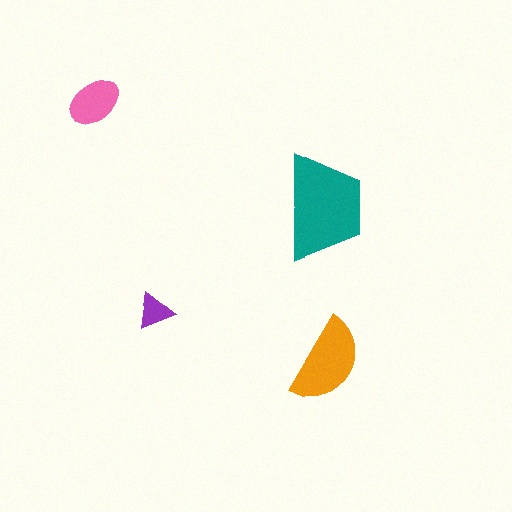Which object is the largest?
The teal trapezoid.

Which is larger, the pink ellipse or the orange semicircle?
The orange semicircle.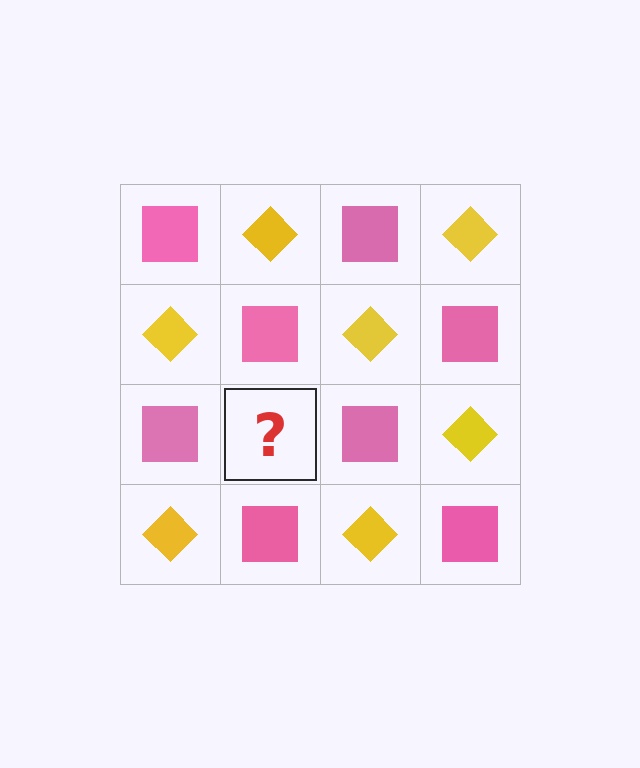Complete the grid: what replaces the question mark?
The question mark should be replaced with a yellow diamond.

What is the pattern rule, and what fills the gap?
The rule is that it alternates pink square and yellow diamond in a checkerboard pattern. The gap should be filled with a yellow diamond.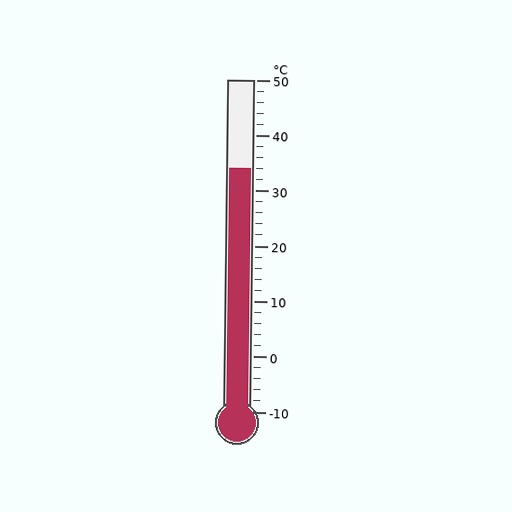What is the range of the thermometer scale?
The thermometer scale ranges from -10°C to 50°C.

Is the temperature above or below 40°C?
The temperature is below 40°C.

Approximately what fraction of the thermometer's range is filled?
The thermometer is filled to approximately 75% of its range.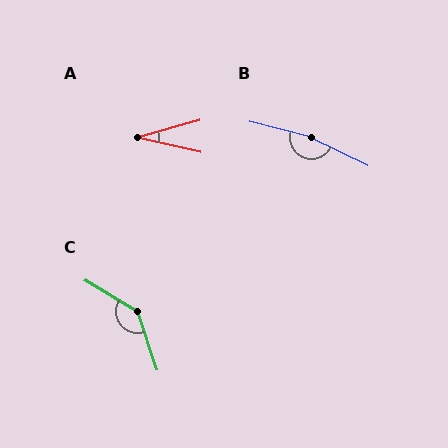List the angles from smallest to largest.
A (28°), C (140°), B (168°).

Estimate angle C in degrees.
Approximately 140 degrees.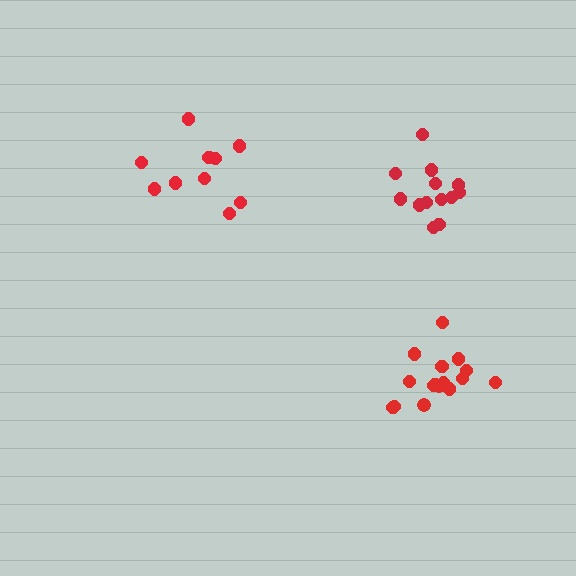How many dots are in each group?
Group 1: 10 dots, Group 2: 13 dots, Group 3: 16 dots (39 total).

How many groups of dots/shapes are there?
There are 3 groups.